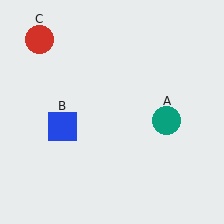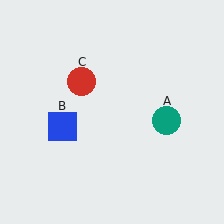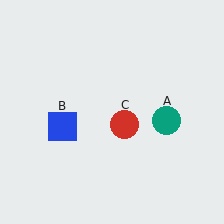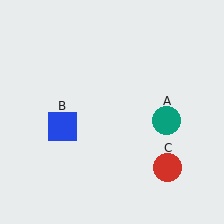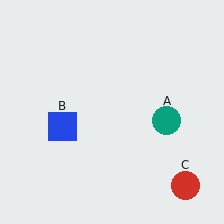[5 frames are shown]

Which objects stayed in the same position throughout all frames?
Teal circle (object A) and blue square (object B) remained stationary.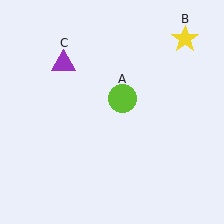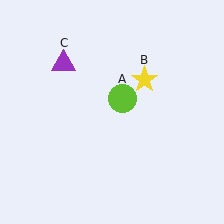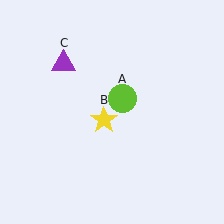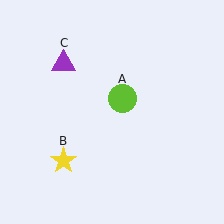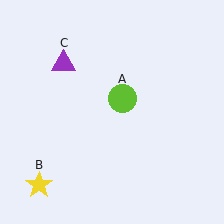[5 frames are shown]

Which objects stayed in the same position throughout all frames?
Lime circle (object A) and purple triangle (object C) remained stationary.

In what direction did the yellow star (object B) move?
The yellow star (object B) moved down and to the left.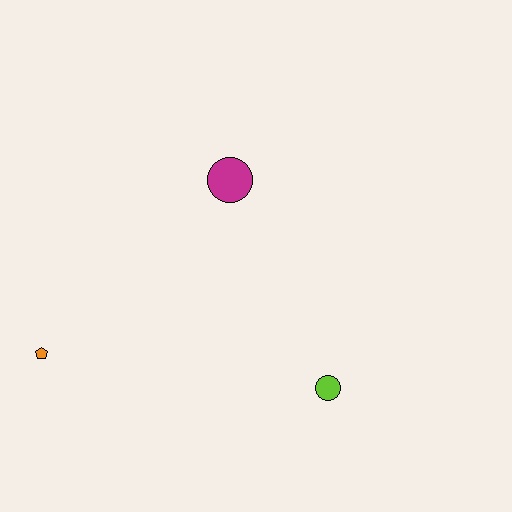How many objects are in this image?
There are 3 objects.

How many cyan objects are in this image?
There are no cyan objects.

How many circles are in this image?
There are 2 circles.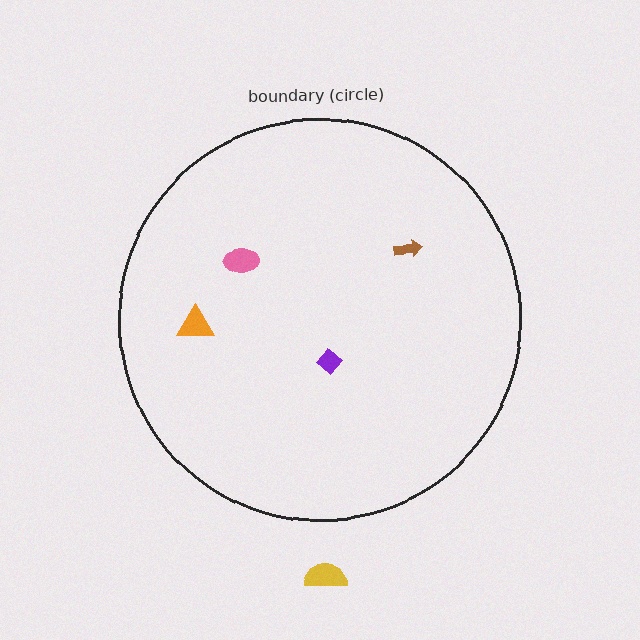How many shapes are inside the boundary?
4 inside, 1 outside.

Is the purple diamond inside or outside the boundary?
Inside.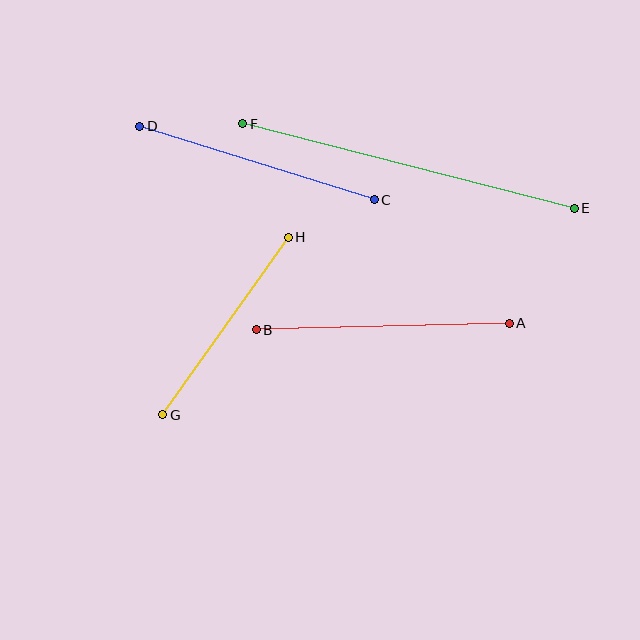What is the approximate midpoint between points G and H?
The midpoint is at approximately (226, 326) pixels.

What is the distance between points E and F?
The distance is approximately 342 pixels.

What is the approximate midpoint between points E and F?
The midpoint is at approximately (408, 166) pixels.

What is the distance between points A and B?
The distance is approximately 253 pixels.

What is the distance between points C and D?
The distance is approximately 246 pixels.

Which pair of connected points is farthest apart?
Points E and F are farthest apart.